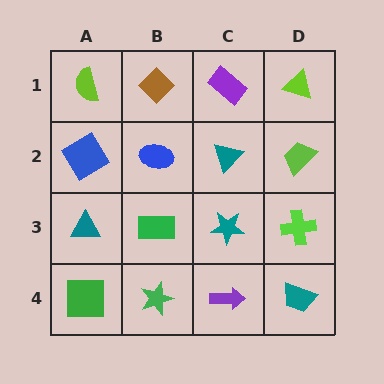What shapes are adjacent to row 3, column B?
A blue ellipse (row 2, column B), a green star (row 4, column B), a teal triangle (row 3, column A), a teal star (row 3, column C).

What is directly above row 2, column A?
A lime semicircle.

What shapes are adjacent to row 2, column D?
A lime triangle (row 1, column D), a lime cross (row 3, column D), a teal triangle (row 2, column C).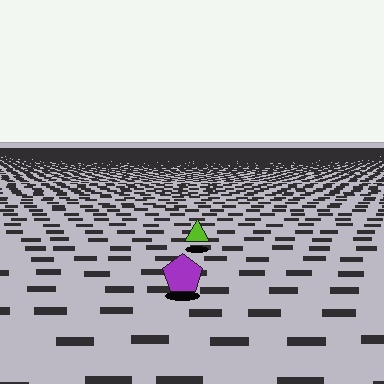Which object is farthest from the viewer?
The lime triangle is farthest from the viewer. It appears smaller and the ground texture around it is denser.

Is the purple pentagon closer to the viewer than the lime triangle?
Yes. The purple pentagon is closer — you can tell from the texture gradient: the ground texture is coarser near it.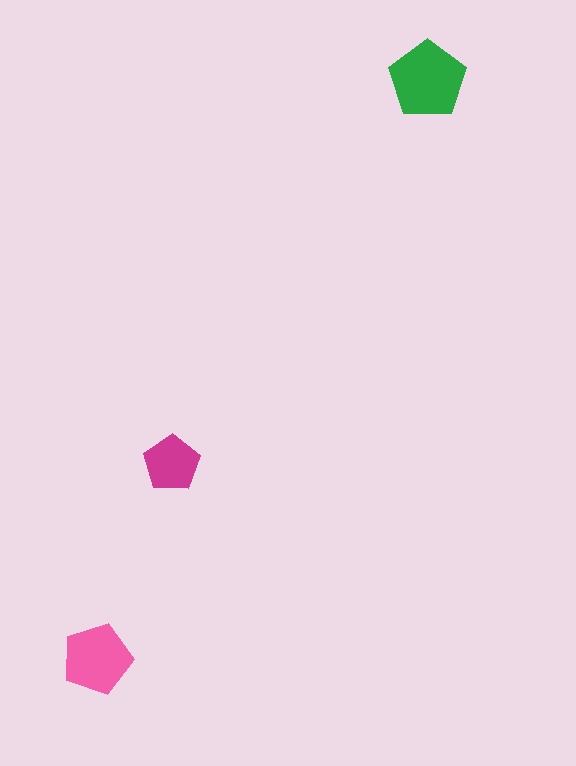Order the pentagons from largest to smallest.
the green one, the pink one, the magenta one.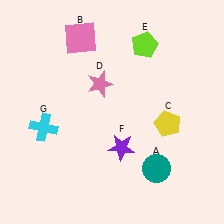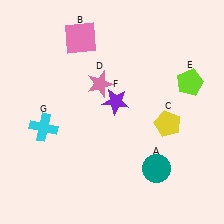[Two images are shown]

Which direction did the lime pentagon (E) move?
The lime pentagon (E) moved right.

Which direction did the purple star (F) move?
The purple star (F) moved up.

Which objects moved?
The objects that moved are: the lime pentagon (E), the purple star (F).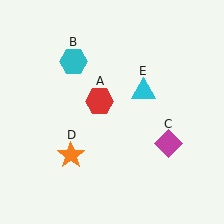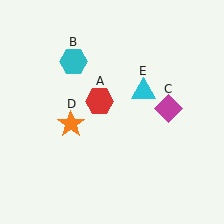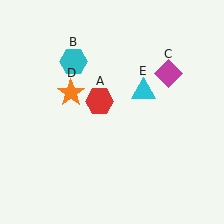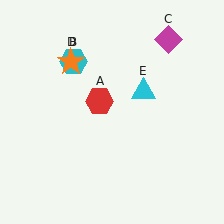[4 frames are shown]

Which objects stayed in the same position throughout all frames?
Red hexagon (object A) and cyan hexagon (object B) and cyan triangle (object E) remained stationary.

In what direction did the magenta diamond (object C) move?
The magenta diamond (object C) moved up.